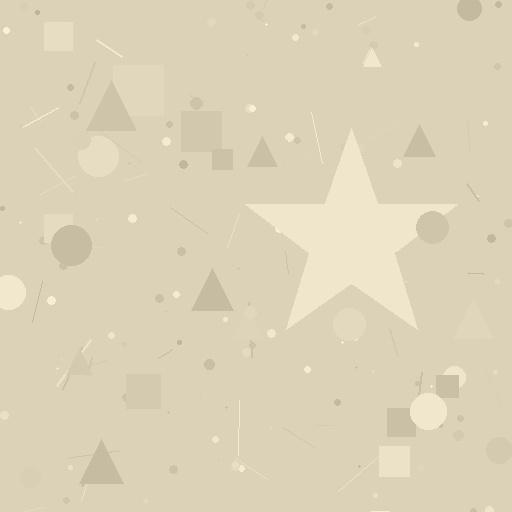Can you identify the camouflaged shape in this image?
The camouflaged shape is a star.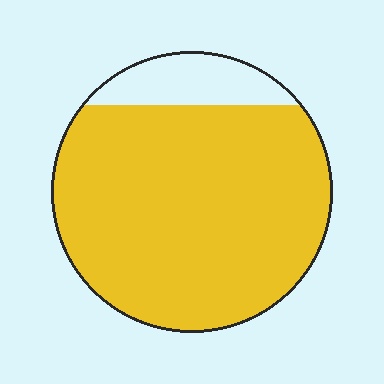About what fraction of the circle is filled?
About seven eighths (7/8).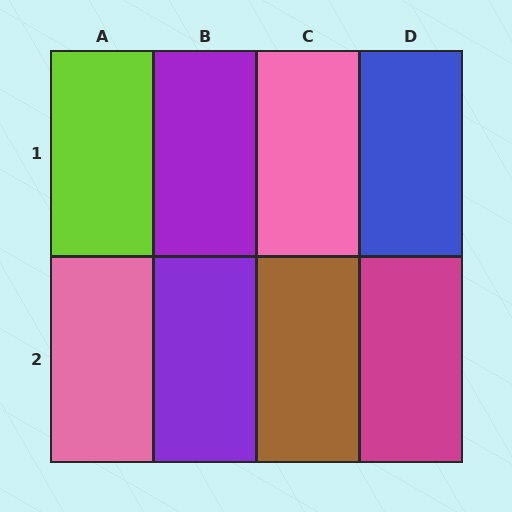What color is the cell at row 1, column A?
Lime.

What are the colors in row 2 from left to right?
Pink, purple, brown, magenta.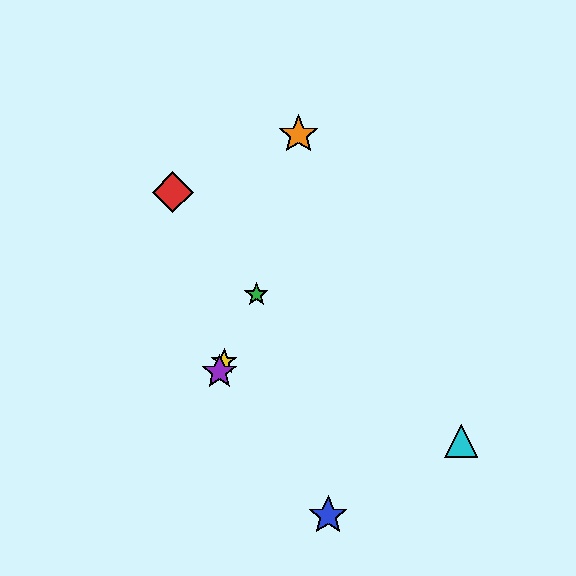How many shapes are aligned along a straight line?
3 shapes (the green star, the yellow star, the purple star) are aligned along a straight line.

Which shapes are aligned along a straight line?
The green star, the yellow star, the purple star are aligned along a straight line.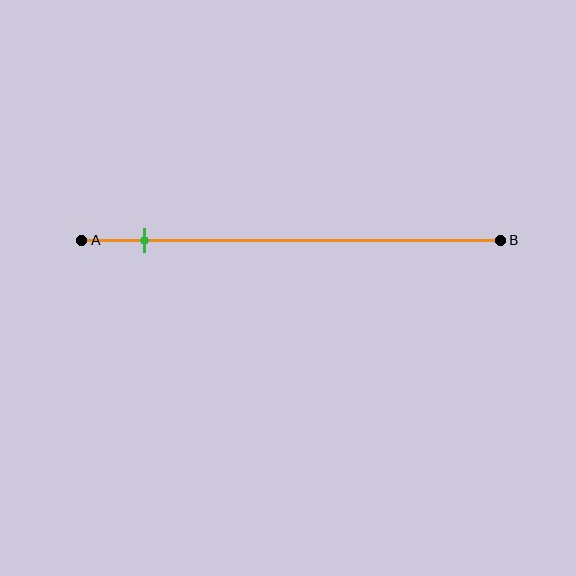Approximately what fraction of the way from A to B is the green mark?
The green mark is approximately 15% of the way from A to B.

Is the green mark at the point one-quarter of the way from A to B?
No, the mark is at about 15% from A, not at the 25% one-quarter point.